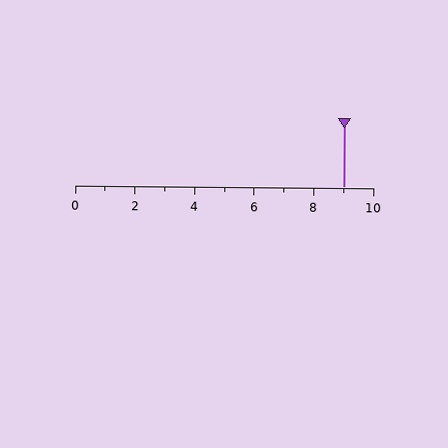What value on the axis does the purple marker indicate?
The marker indicates approximately 9.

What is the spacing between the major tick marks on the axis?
The major ticks are spaced 2 apart.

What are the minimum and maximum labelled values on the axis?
The axis runs from 0 to 10.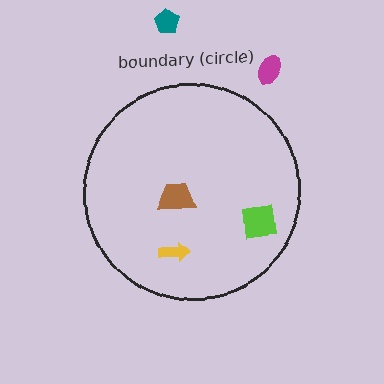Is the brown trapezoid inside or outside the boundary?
Inside.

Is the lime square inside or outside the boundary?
Inside.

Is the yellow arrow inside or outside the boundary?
Inside.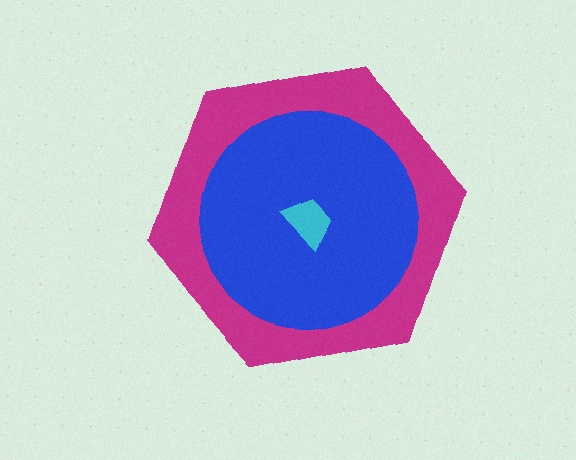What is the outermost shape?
The magenta hexagon.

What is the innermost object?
The cyan trapezoid.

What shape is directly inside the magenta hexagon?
The blue circle.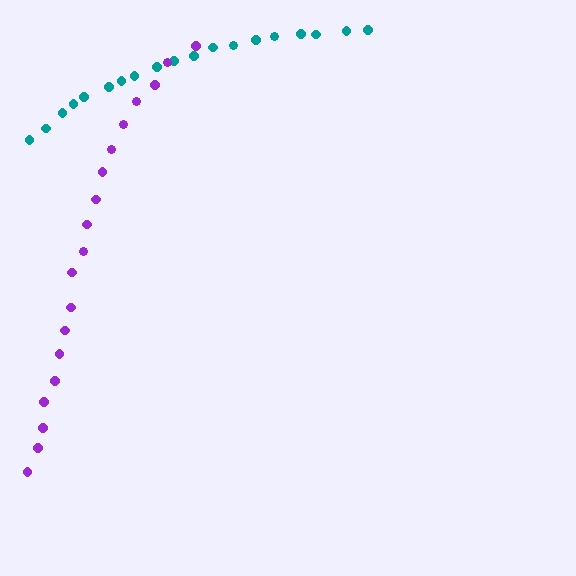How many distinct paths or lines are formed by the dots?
There are 2 distinct paths.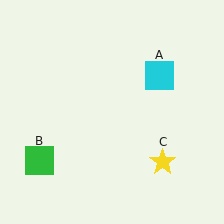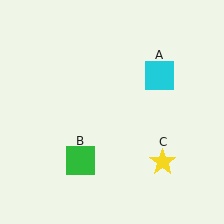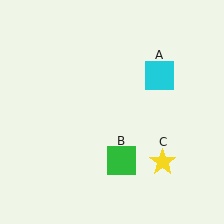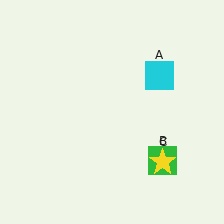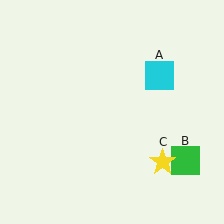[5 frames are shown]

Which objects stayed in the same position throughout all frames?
Cyan square (object A) and yellow star (object C) remained stationary.